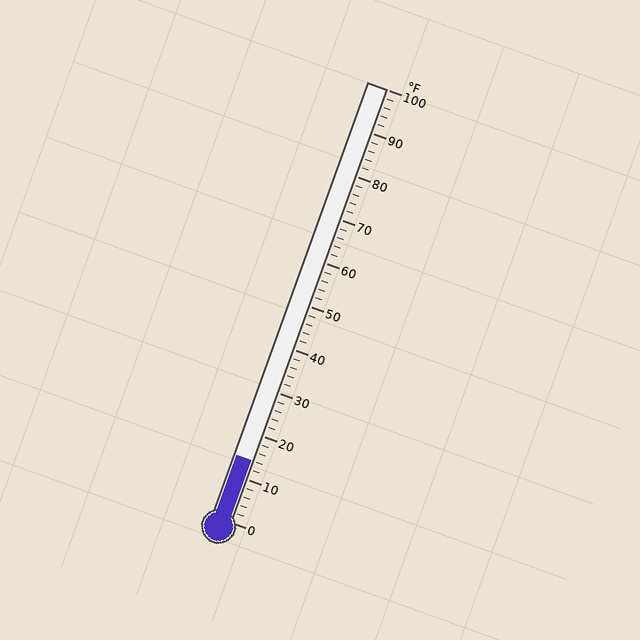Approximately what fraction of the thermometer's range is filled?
The thermometer is filled to approximately 15% of its range.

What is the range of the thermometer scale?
The thermometer scale ranges from 0°F to 100°F.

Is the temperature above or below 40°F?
The temperature is below 40°F.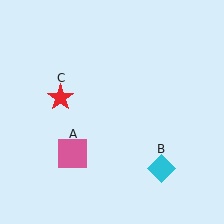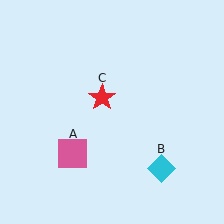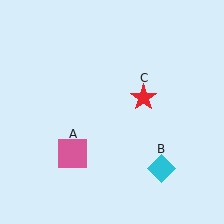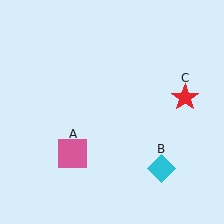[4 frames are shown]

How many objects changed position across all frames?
1 object changed position: red star (object C).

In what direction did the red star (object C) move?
The red star (object C) moved right.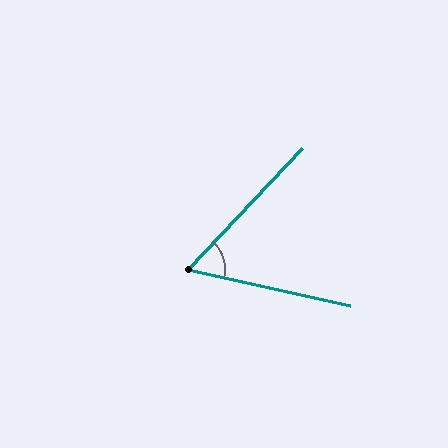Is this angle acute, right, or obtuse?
It is acute.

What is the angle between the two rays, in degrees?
Approximately 59 degrees.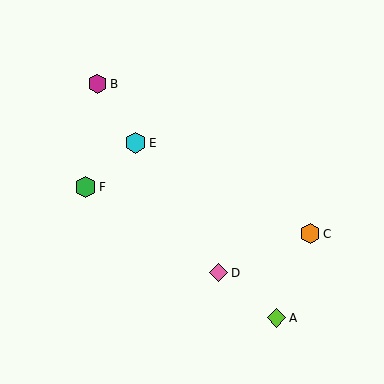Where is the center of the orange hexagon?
The center of the orange hexagon is at (310, 234).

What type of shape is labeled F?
Shape F is a green hexagon.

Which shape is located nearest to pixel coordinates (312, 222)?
The orange hexagon (labeled C) at (310, 234) is nearest to that location.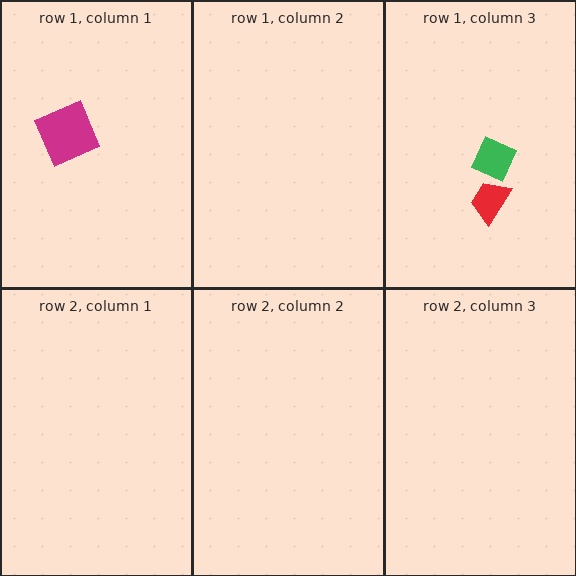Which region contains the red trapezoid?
The row 1, column 3 region.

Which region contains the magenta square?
The row 1, column 1 region.